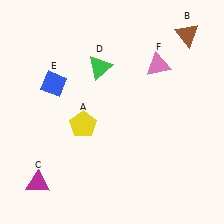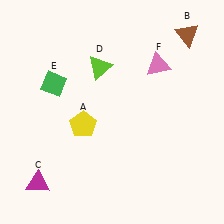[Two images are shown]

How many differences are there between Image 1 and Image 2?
There are 2 differences between the two images.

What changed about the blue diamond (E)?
In Image 1, E is blue. In Image 2, it changed to green.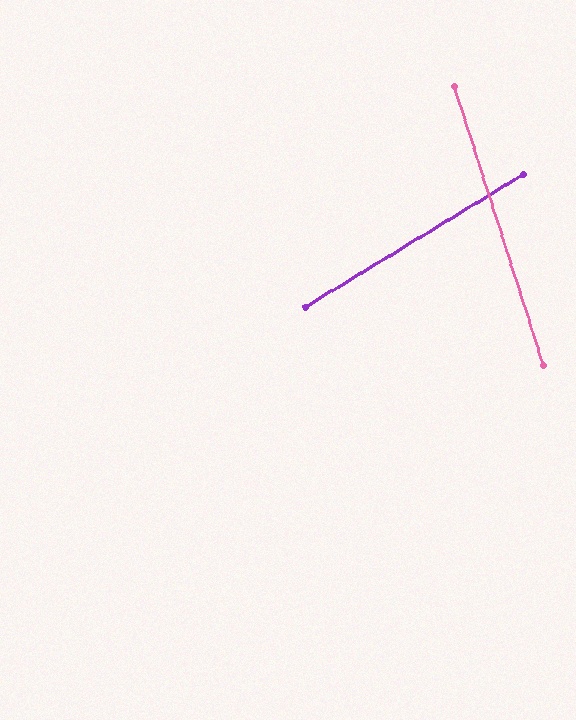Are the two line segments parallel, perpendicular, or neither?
Neither parallel nor perpendicular — they differ by about 77°.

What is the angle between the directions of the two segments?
Approximately 77 degrees.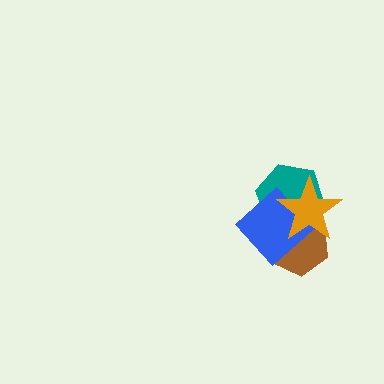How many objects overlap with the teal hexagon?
3 objects overlap with the teal hexagon.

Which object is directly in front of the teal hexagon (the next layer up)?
The blue diamond is directly in front of the teal hexagon.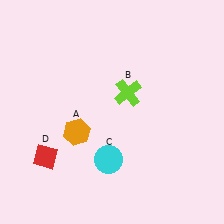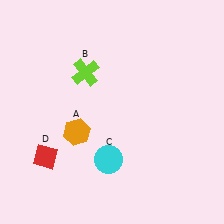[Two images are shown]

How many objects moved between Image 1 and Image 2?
1 object moved between the two images.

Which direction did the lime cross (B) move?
The lime cross (B) moved left.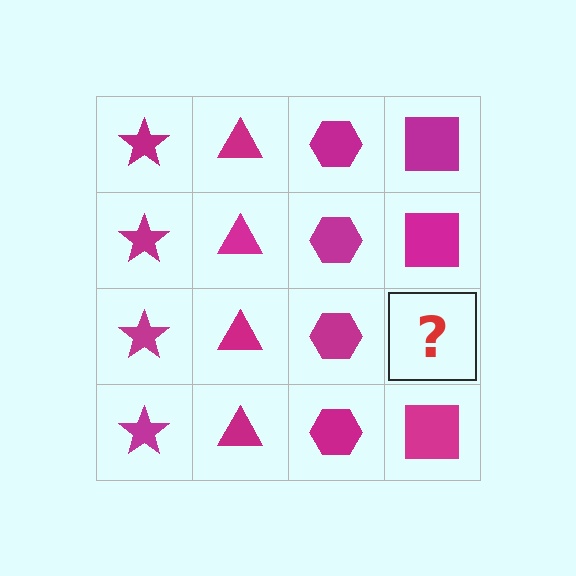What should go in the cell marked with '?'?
The missing cell should contain a magenta square.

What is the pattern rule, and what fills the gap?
The rule is that each column has a consistent shape. The gap should be filled with a magenta square.